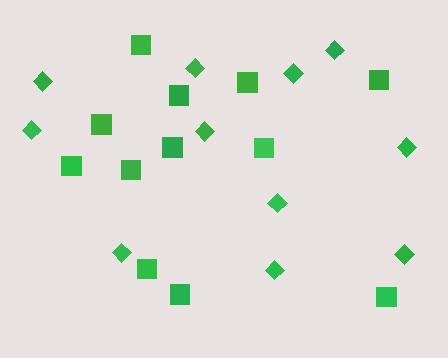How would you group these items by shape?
There are 2 groups: one group of squares (12) and one group of diamonds (11).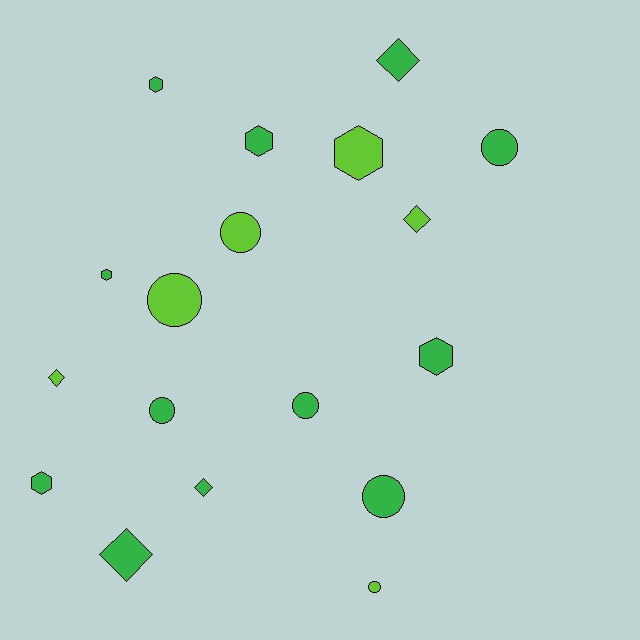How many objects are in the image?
There are 18 objects.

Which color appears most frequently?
Green, with 12 objects.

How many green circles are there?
There are 4 green circles.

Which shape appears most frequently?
Circle, with 7 objects.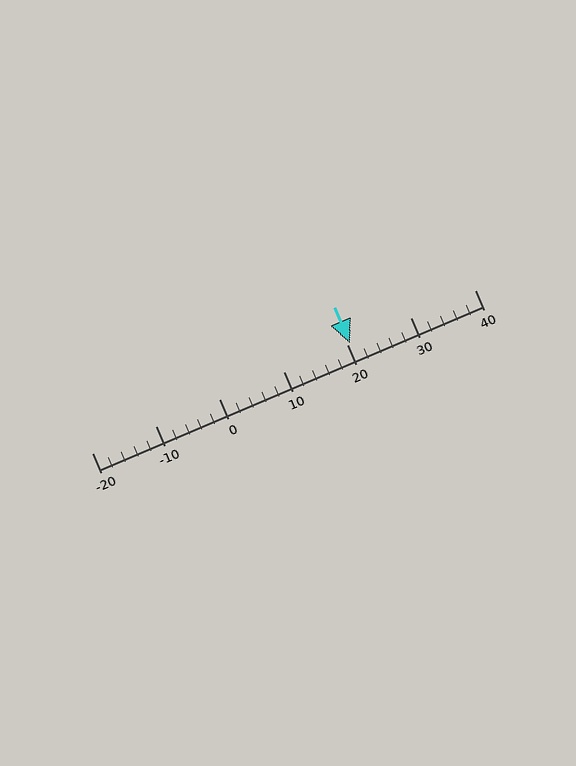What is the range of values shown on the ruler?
The ruler shows values from -20 to 40.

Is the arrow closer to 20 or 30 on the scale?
The arrow is closer to 20.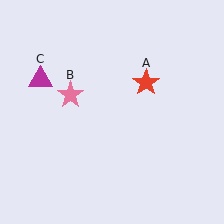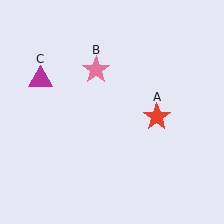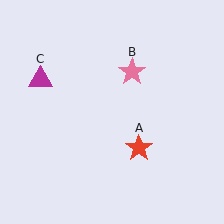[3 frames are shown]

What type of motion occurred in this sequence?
The red star (object A), pink star (object B) rotated clockwise around the center of the scene.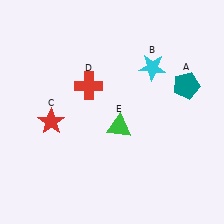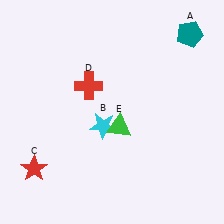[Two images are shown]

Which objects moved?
The objects that moved are: the teal pentagon (A), the cyan star (B), the red star (C).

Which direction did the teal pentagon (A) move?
The teal pentagon (A) moved up.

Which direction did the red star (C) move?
The red star (C) moved down.